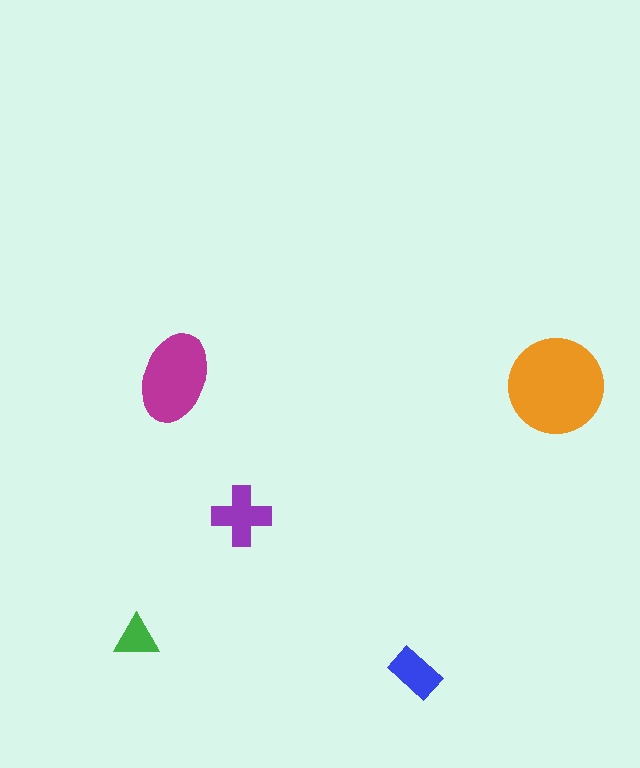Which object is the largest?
The orange circle.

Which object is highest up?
The magenta ellipse is topmost.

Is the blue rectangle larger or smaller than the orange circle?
Smaller.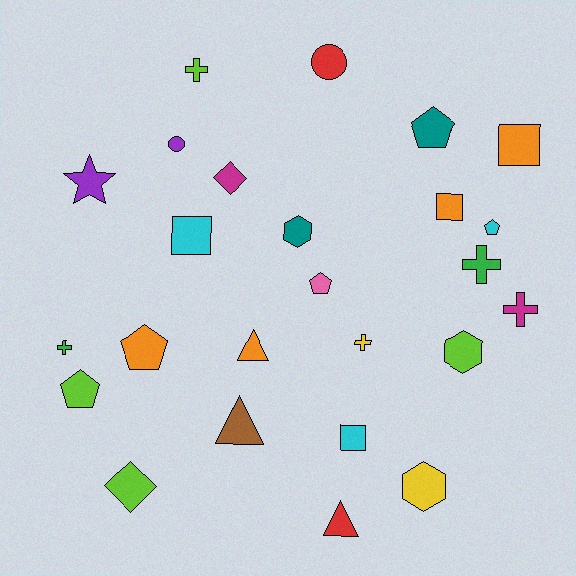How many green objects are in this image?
There are 2 green objects.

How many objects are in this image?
There are 25 objects.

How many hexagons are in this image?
There are 3 hexagons.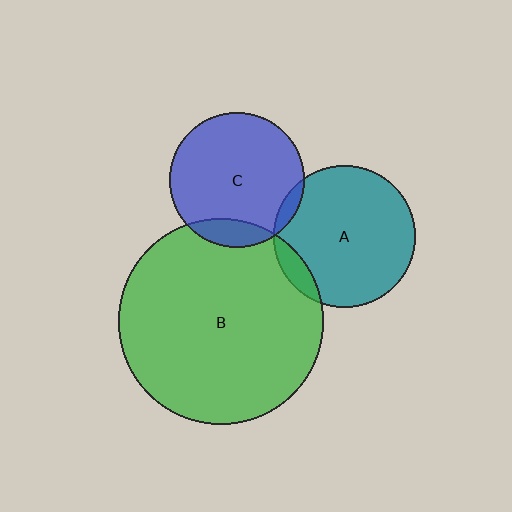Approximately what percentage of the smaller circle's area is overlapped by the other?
Approximately 10%.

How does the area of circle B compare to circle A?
Approximately 2.1 times.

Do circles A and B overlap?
Yes.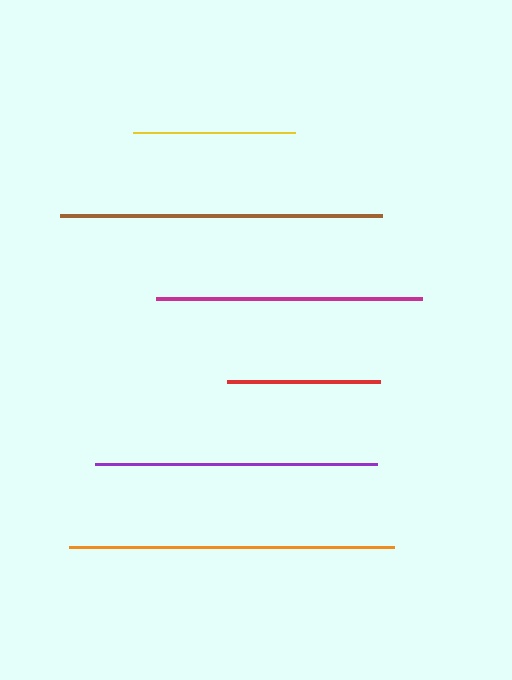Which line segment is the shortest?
The red line is the shortest at approximately 153 pixels.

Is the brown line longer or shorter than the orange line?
The orange line is longer than the brown line.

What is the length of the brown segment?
The brown segment is approximately 322 pixels long.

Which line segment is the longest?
The orange line is the longest at approximately 325 pixels.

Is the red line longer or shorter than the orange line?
The orange line is longer than the red line.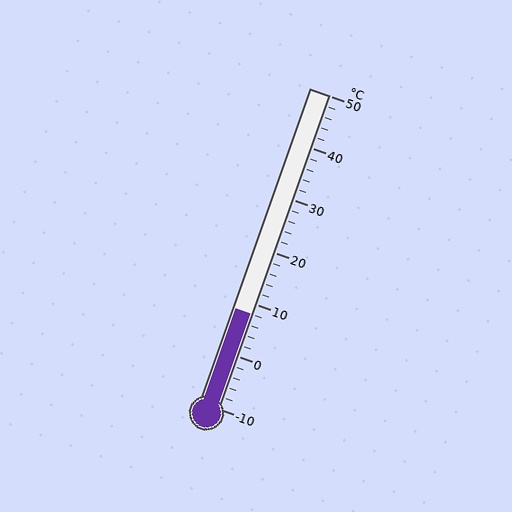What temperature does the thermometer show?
The thermometer shows approximately 8°C.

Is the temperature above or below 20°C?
The temperature is below 20°C.